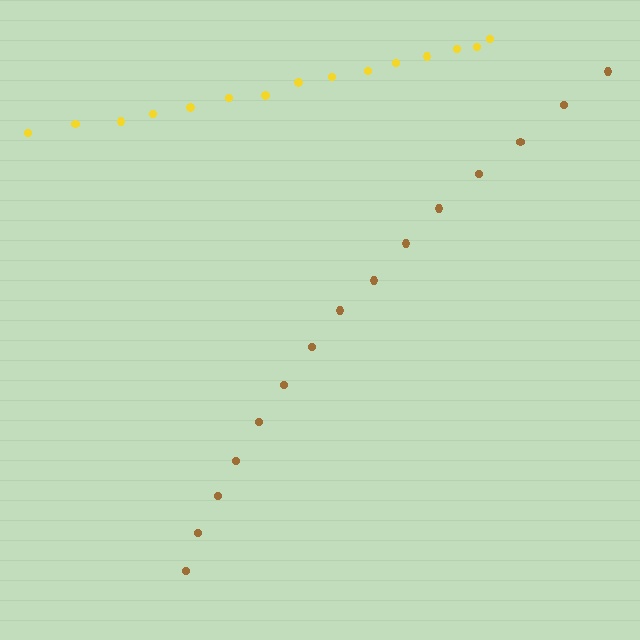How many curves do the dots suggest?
There are 2 distinct paths.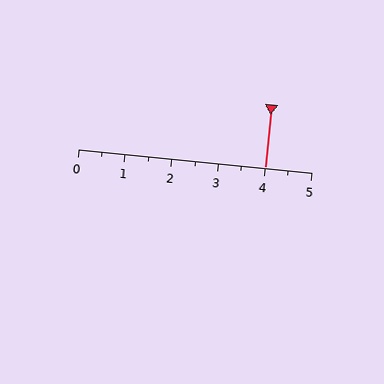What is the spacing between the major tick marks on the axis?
The major ticks are spaced 1 apart.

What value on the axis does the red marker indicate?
The marker indicates approximately 4.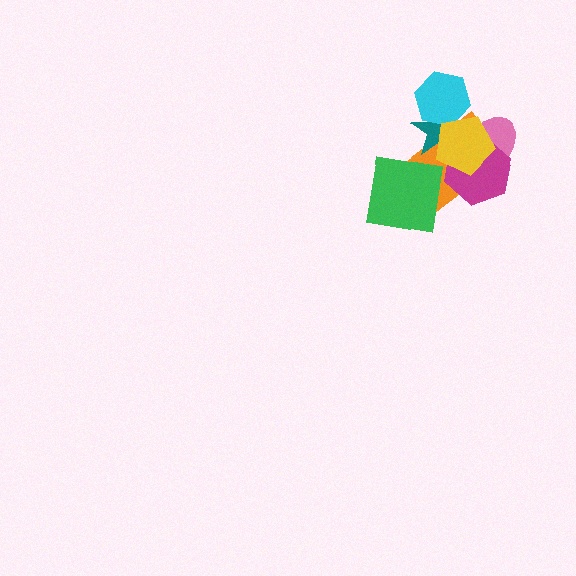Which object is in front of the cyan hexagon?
The yellow pentagon is in front of the cyan hexagon.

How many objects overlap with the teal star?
5 objects overlap with the teal star.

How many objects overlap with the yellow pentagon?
5 objects overlap with the yellow pentagon.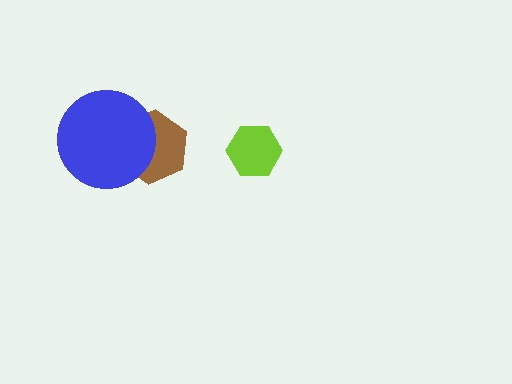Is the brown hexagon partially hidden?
Yes, it is partially covered by another shape.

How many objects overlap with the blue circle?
1 object overlaps with the blue circle.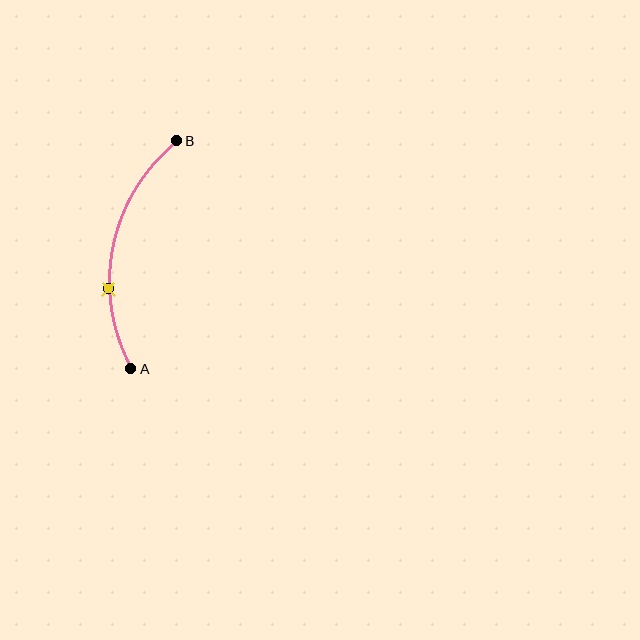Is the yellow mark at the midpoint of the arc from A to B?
No. The yellow mark lies on the arc but is closer to endpoint A. The arc midpoint would be at the point on the curve equidistant along the arc from both A and B.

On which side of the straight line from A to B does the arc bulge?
The arc bulges to the left of the straight line connecting A and B.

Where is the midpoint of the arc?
The arc midpoint is the point on the curve farthest from the straight line joining A and B. It sits to the left of that line.